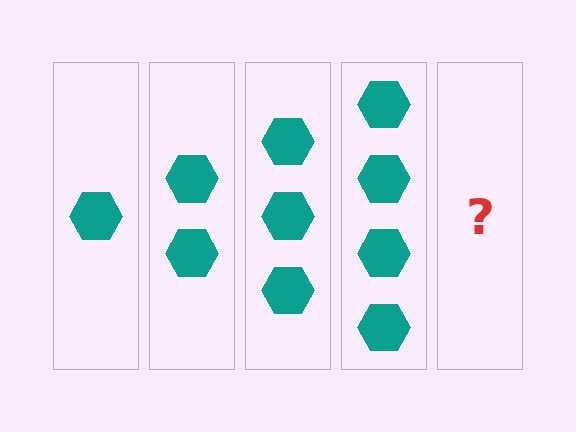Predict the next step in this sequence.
The next step is 5 hexagons.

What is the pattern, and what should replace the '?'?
The pattern is that each step adds one more hexagon. The '?' should be 5 hexagons.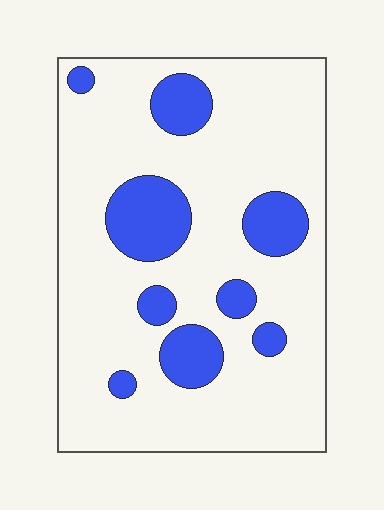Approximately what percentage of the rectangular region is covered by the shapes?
Approximately 20%.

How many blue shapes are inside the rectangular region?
9.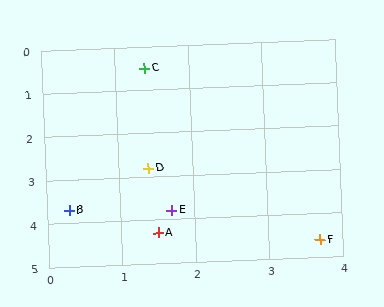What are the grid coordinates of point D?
Point D is at approximately (1.4, 2.8).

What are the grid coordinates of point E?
Point E is at approximately (1.7, 3.8).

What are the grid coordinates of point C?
Point C is at approximately (1.4, 0.5).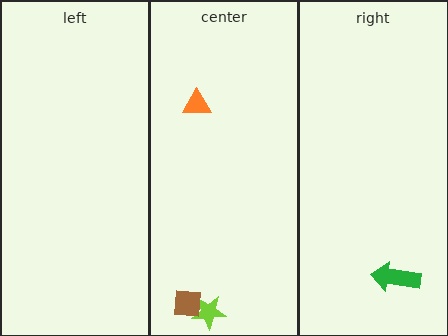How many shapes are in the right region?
1.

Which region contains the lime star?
The center region.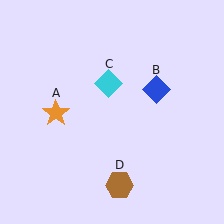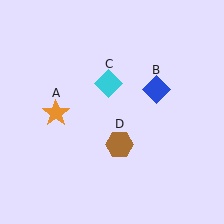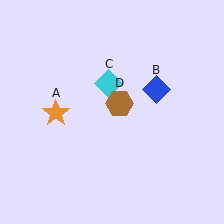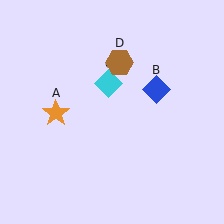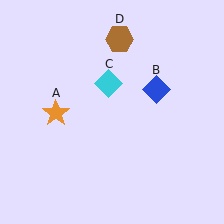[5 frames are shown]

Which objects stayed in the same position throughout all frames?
Orange star (object A) and blue diamond (object B) and cyan diamond (object C) remained stationary.